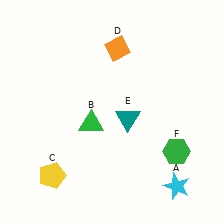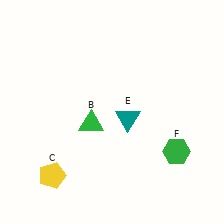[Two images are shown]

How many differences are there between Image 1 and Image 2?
There are 2 differences between the two images.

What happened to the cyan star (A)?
The cyan star (A) was removed in Image 2. It was in the bottom-right area of Image 1.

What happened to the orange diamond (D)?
The orange diamond (D) was removed in Image 2. It was in the top-right area of Image 1.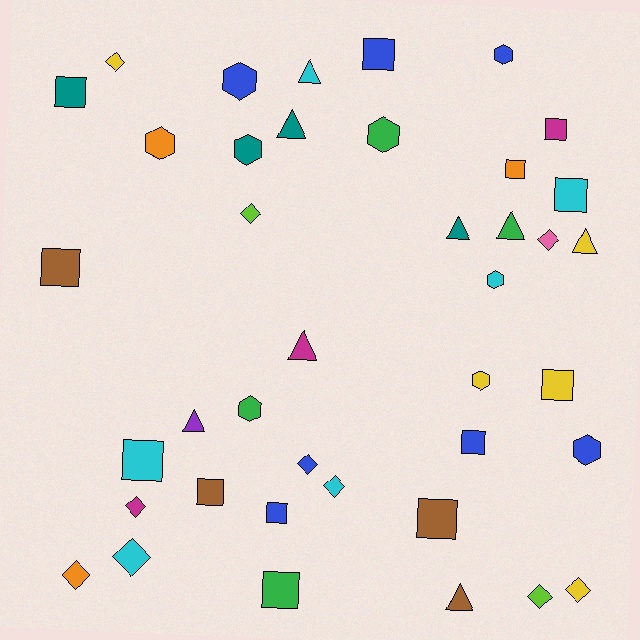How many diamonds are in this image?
There are 10 diamonds.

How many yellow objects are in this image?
There are 5 yellow objects.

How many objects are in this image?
There are 40 objects.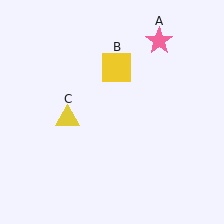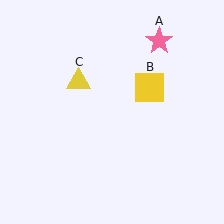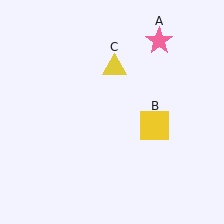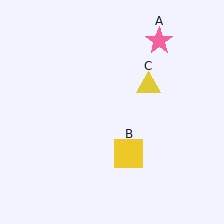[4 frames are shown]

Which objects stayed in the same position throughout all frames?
Pink star (object A) remained stationary.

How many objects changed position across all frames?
2 objects changed position: yellow square (object B), yellow triangle (object C).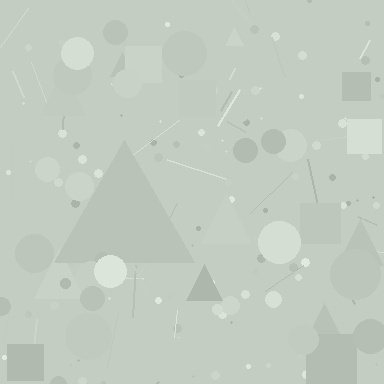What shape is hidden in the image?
A triangle is hidden in the image.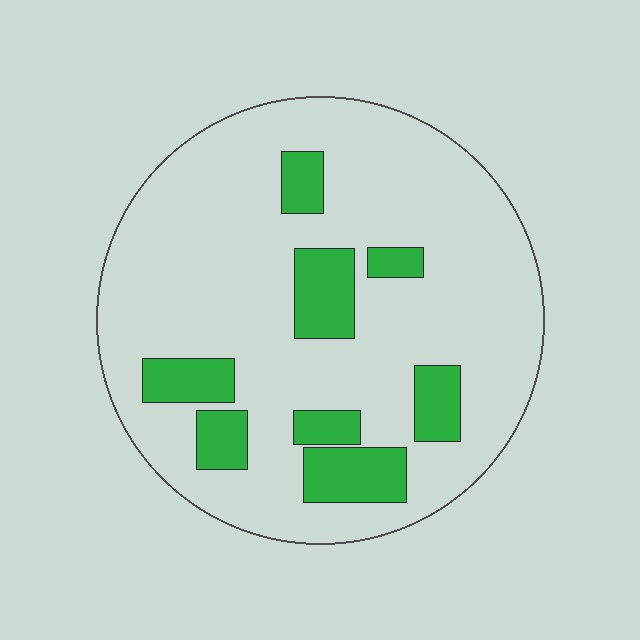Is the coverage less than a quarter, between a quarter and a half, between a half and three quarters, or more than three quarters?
Less than a quarter.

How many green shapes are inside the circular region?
8.